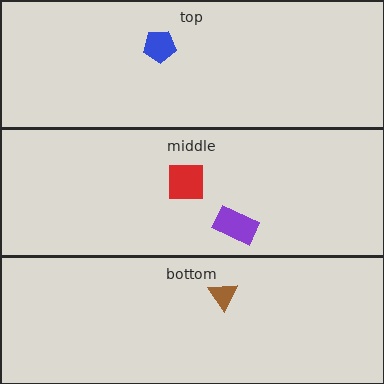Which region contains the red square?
The middle region.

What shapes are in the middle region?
The red square, the purple rectangle.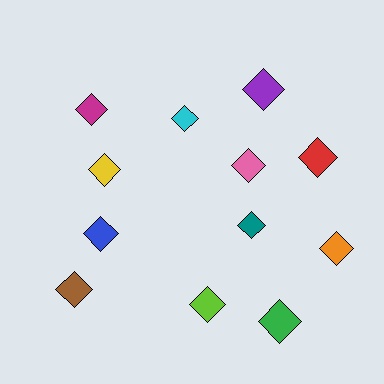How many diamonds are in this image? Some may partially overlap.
There are 12 diamonds.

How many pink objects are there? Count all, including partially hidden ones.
There is 1 pink object.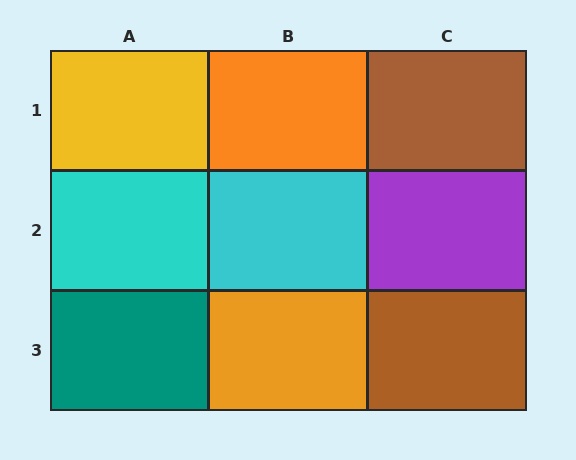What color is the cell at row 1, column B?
Orange.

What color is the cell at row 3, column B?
Orange.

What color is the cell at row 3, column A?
Teal.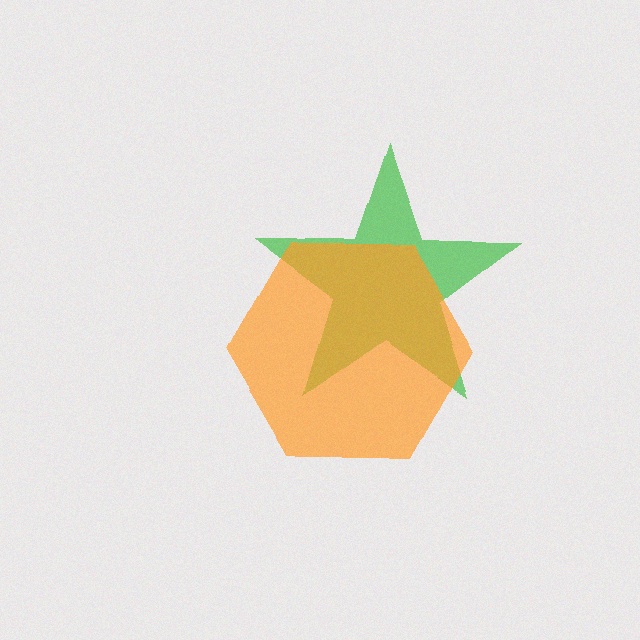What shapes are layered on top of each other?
The layered shapes are: a green star, an orange hexagon.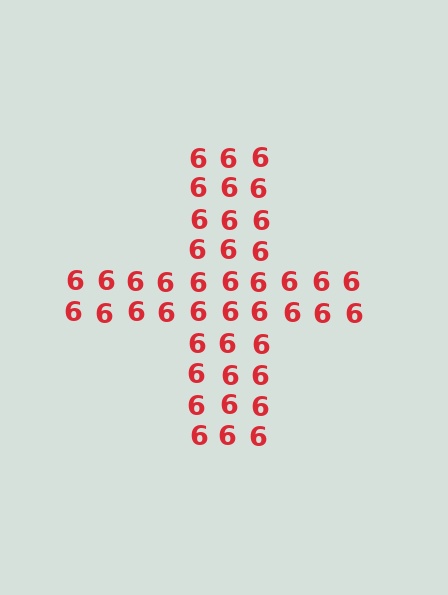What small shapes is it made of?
It is made of small digit 6's.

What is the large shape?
The large shape is a cross.